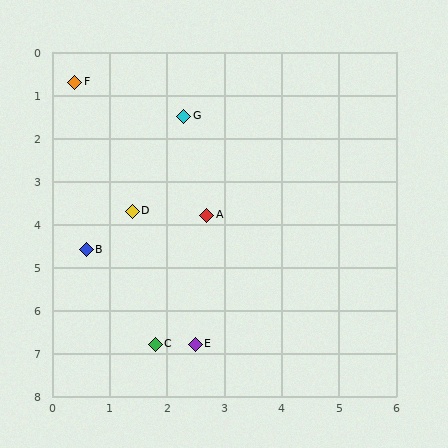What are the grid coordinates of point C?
Point C is at approximately (1.8, 6.8).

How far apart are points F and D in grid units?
Points F and D are about 3.2 grid units apart.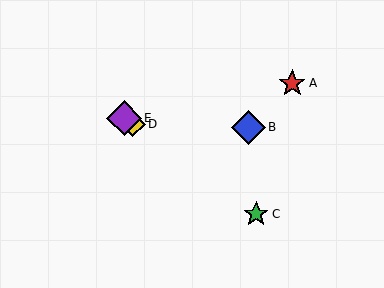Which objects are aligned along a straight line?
Objects C, D, E are aligned along a straight line.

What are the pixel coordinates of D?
Object D is at (133, 124).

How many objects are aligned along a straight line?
3 objects (C, D, E) are aligned along a straight line.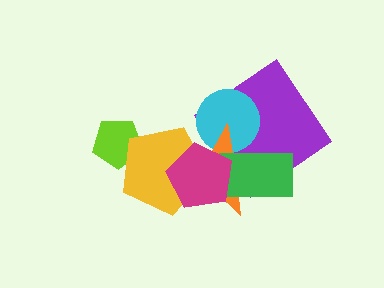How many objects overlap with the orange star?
5 objects overlap with the orange star.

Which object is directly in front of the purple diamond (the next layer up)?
The cyan circle is directly in front of the purple diamond.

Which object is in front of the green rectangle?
The magenta pentagon is in front of the green rectangle.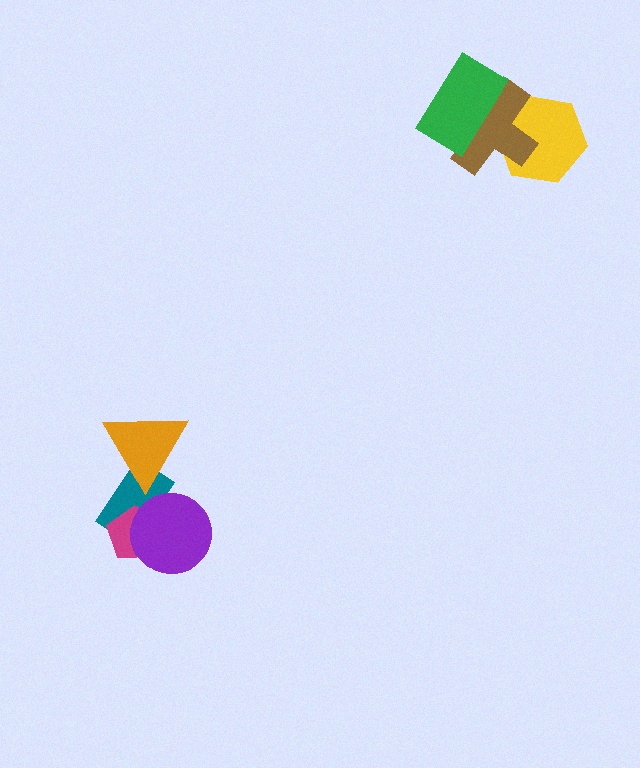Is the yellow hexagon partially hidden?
Yes, it is partially covered by another shape.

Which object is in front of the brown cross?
The green rectangle is in front of the brown cross.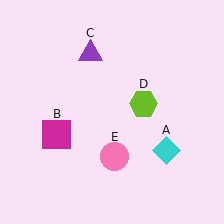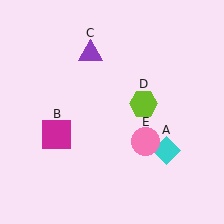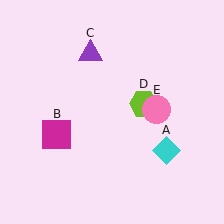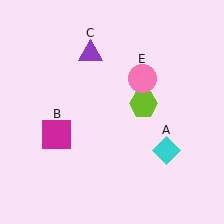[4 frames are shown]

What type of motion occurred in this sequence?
The pink circle (object E) rotated counterclockwise around the center of the scene.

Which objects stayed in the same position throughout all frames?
Cyan diamond (object A) and magenta square (object B) and purple triangle (object C) and lime hexagon (object D) remained stationary.